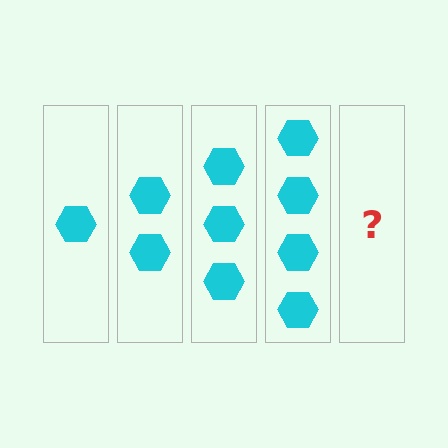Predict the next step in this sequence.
The next step is 5 hexagons.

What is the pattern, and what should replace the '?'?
The pattern is that each step adds one more hexagon. The '?' should be 5 hexagons.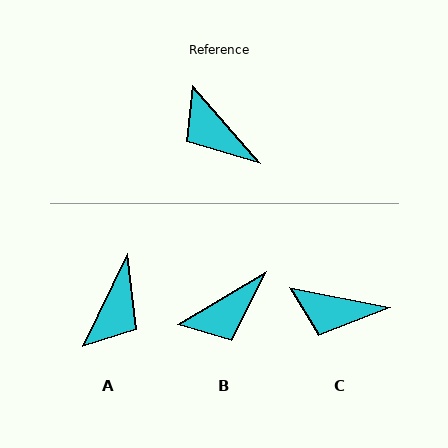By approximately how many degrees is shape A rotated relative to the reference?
Approximately 113 degrees counter-clockwise.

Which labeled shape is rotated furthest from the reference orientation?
A, about 113 degrees away.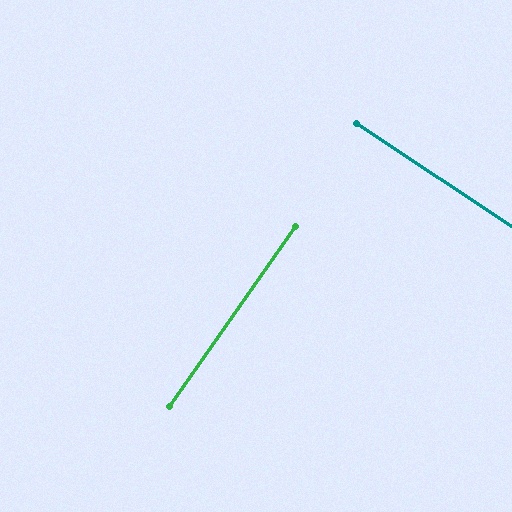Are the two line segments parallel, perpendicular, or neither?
Perpendicular — they meet at approximately 88°.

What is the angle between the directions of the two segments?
Approximately 88 degrees.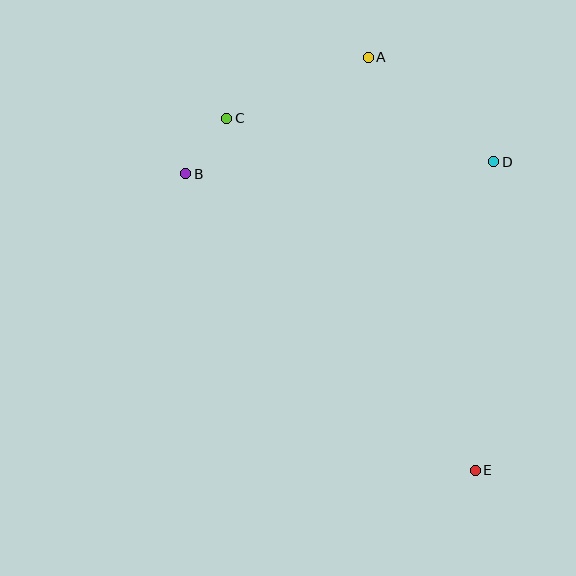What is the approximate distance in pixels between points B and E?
The distance between B and E is approximately 415 pixels.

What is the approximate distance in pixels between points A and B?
The distance between A and B is approximately 217 pixels.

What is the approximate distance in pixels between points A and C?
The distance between A and C is approximately 154 pixels.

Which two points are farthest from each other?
Points C and E are farthest from each other.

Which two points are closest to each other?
Points B and C are closest to each other.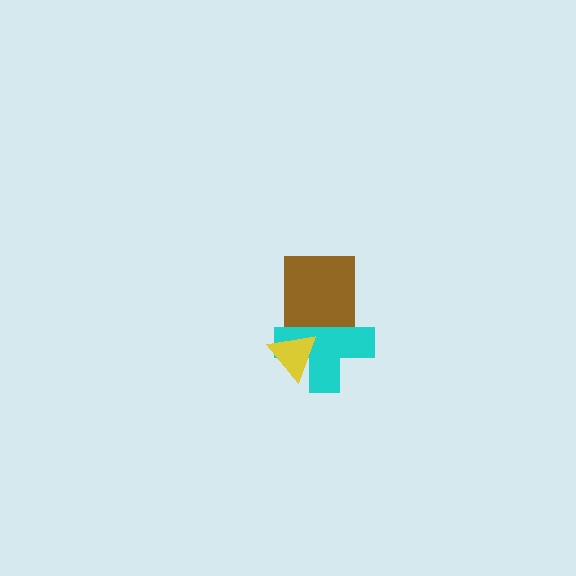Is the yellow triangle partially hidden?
No, no other shape covers it.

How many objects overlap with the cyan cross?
2 objects overlap with the cyan cross.